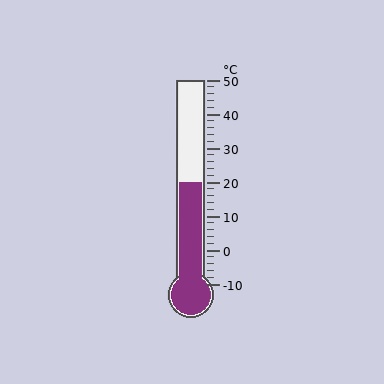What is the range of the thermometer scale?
The thermometer scale ranges from -10°C to 50°C.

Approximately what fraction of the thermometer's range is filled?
The thermometer is filled to approximately 50% of its range.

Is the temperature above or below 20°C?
The temperature is at 20°C.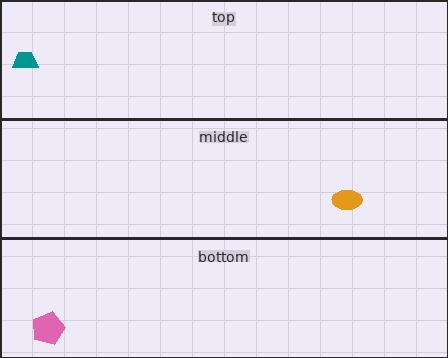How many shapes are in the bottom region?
1.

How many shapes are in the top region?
1.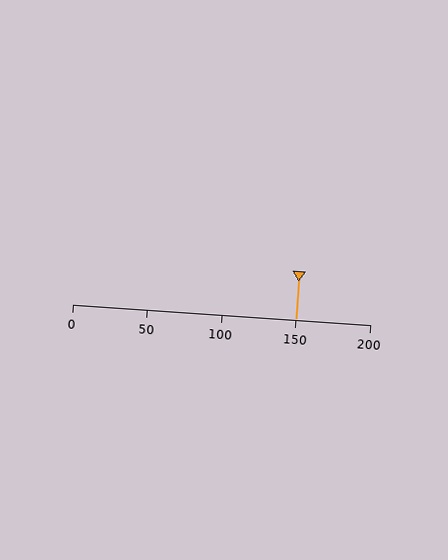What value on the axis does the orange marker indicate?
The marker indicates approximately 150.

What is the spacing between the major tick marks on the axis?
The major ticks are spaced 50 apart.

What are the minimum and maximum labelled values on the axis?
The axis runs from 0 to 200.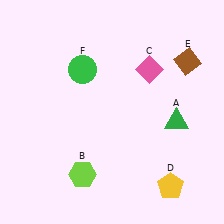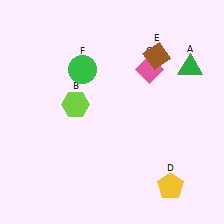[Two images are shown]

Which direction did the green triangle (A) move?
The green triangle (A) moved up.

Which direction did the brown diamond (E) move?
The brown diamond (E) moved left.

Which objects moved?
The objects that moved are: the green triangle (A), the lime hexagon (B), the brown diamond (E).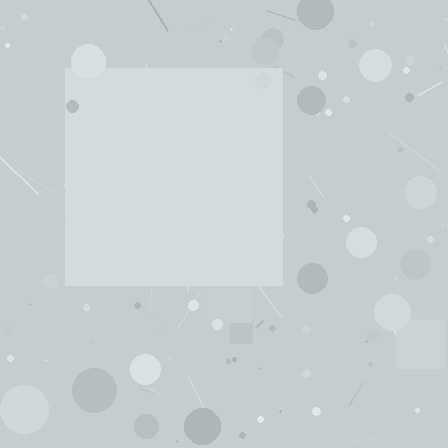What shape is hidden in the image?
A square is hidden in the image.